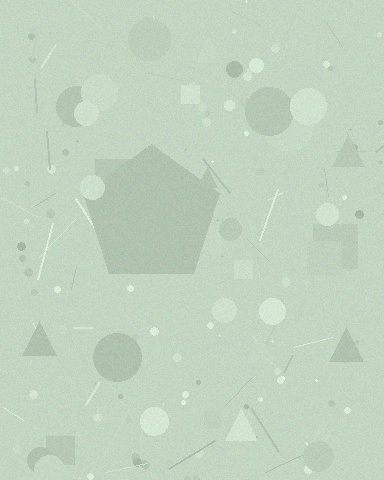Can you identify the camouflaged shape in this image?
The camouflaged shape is a pentagon.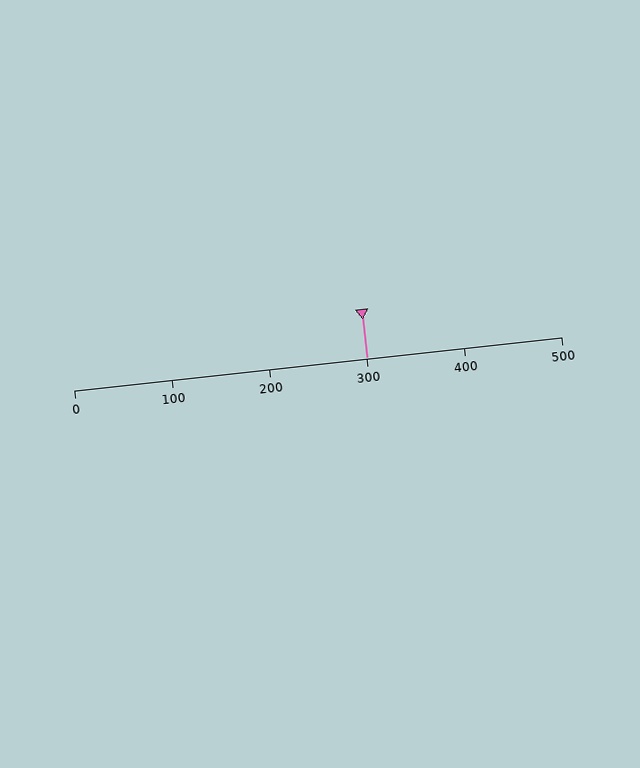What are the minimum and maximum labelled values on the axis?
The axis runs from 0 to 500.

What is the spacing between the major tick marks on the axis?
The major ticks are spaced 100 apart.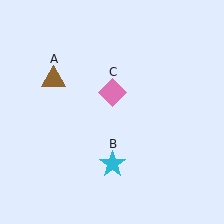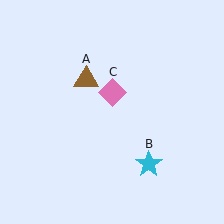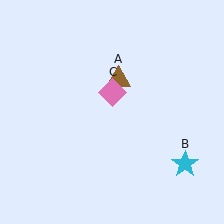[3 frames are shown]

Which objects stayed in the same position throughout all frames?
Pink diamond (object C) remained stationary.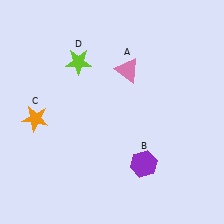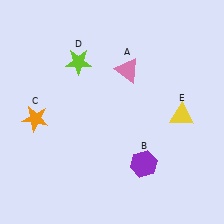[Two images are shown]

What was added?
A yellow triangle (E) was added in Image 2.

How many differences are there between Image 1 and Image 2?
There is 1 difference between the two images.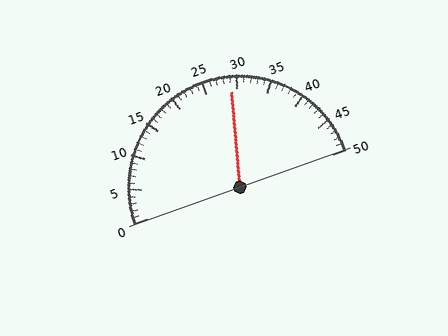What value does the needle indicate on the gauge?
The needle indicates approximately 29.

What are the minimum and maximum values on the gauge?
The gauge ranges from 0 to 50.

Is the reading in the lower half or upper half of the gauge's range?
The reading is in the upper half of the range (0 to 50).